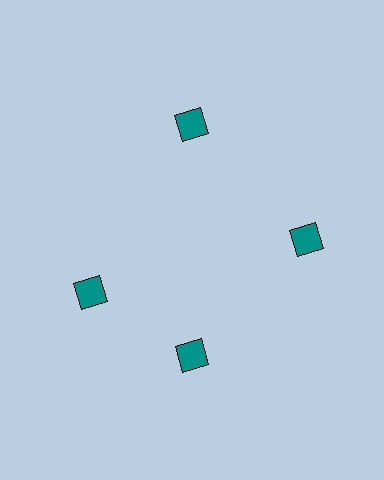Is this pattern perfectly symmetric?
No. The 4 teal diamonds are arranged in a ring, but one element near the 9 o'clock position is rotated out of alignment along the ring, breaking the 4-fold rotational symmetry.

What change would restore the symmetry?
The symmetry would be restored by rotating it back into even spacing with its neighbors so that all 4 diamonds sit at equal angles and equal distance from the center.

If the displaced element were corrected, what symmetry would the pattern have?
It would have 4-fold rotational symmetry — the pattern would map onto itself every 90 degrees.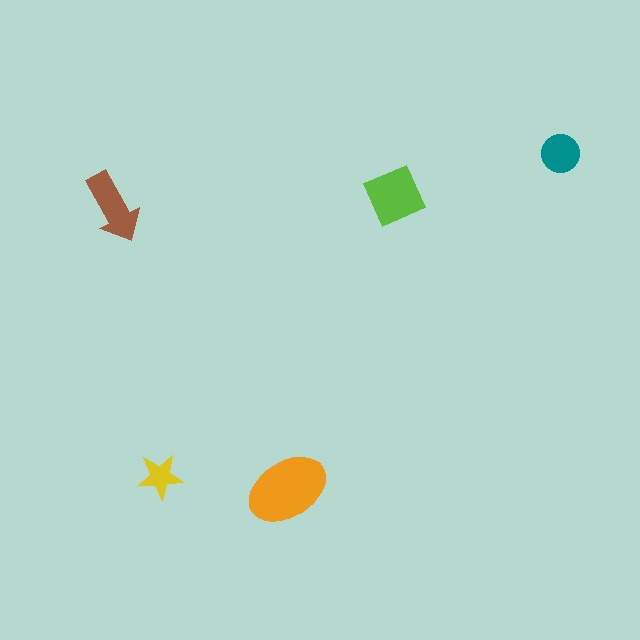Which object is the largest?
The orange ellipse.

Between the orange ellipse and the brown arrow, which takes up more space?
The orange ellipse.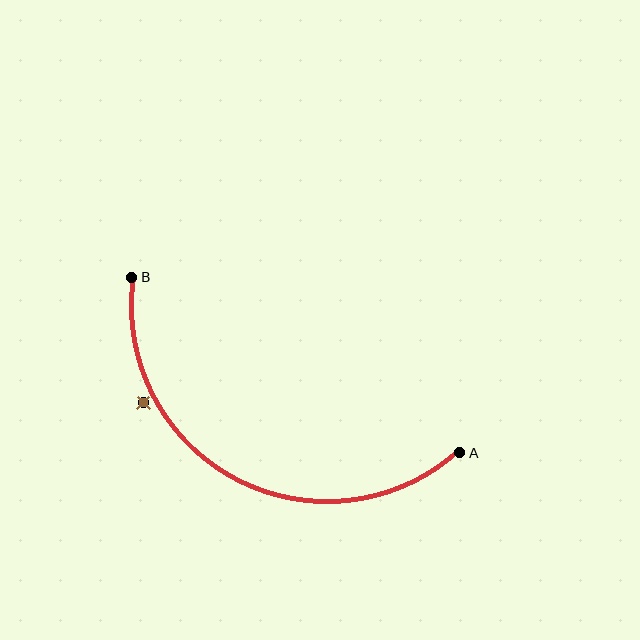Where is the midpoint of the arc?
The arc midpoint is the point on the curve farthest from the straight line joining A and B. It sits below that line.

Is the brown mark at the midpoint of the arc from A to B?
No — the brown mark does not lie on the arc at all. It sits slightly outside the curve.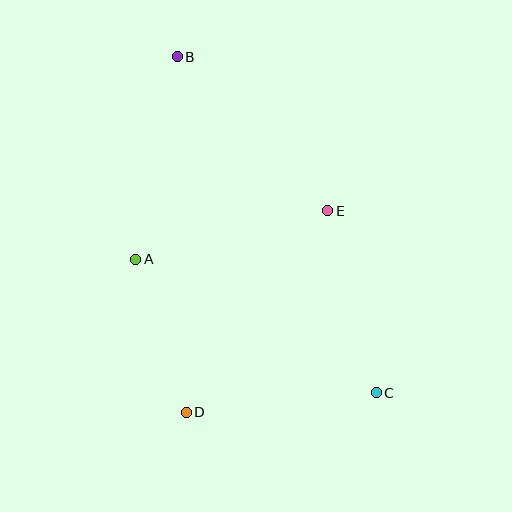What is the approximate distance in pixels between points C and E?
The distance between C and E is approximately 189 pixels.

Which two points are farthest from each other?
Points B and C are farthest from each other.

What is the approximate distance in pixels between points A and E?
The distance between A and E is approximately 198 pixels.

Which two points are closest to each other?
Points A and D are closest to each other.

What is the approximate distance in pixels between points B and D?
The distance between B and D is approximately 356 pixels.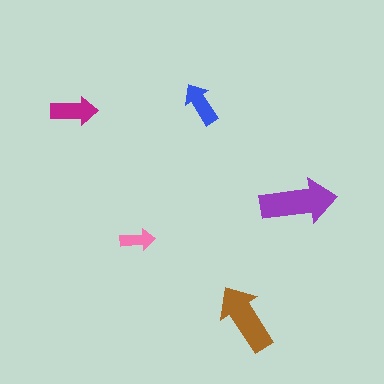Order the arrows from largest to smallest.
the purple one, the brown one, the magenta one, the blue one, the pink one.